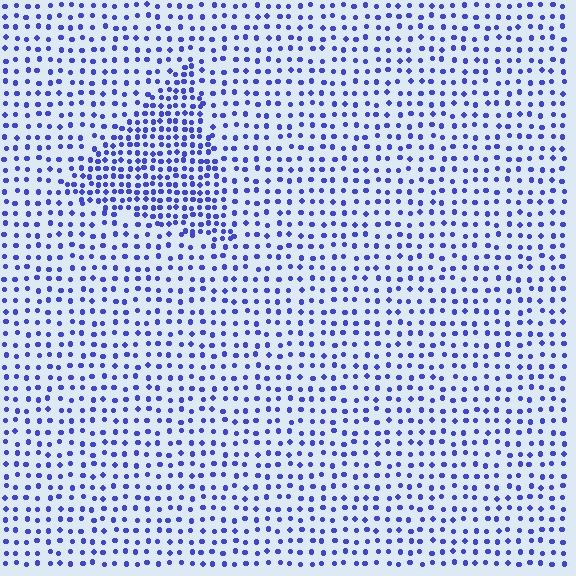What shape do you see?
I see a triangle.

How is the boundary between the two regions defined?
The boundary is defined by a change in element density (approximately 1.9x ratio). All elements are the same color, size, and shape.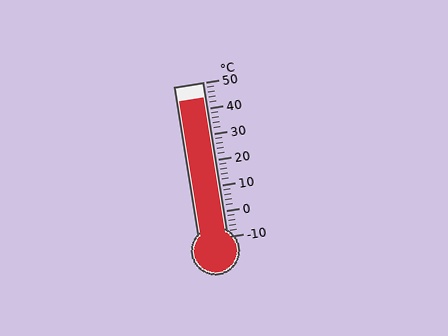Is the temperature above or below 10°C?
The temperature is above 10°C.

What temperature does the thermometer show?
The thermometer shows approximately 44°C.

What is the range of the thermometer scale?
The thermometer scale ranges from -10°C to 50°C.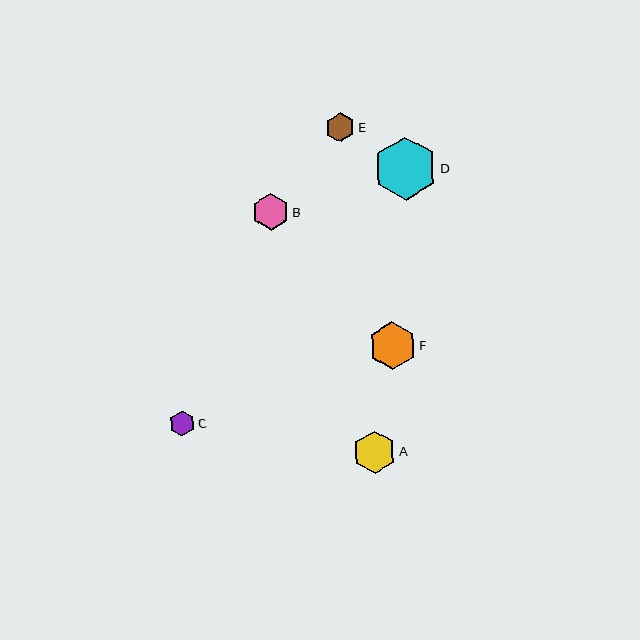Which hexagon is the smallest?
Hexagon C is the smallest with a size of approximately 25 pixels.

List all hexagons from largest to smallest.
From largest to smallest: D, F, A, B, E, C.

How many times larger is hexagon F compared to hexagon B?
Hexagon F is approximately 1.3 times the size of hexagon B.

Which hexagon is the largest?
Hexagon D is the largest with a size of approximately 63 pixels.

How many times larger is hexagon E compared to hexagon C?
Hexagon E is approximately 1.2 times the size of hexagon C.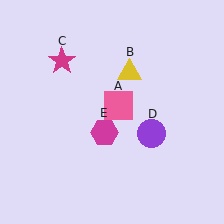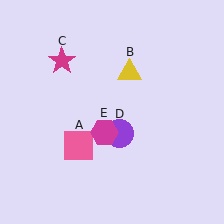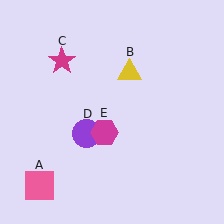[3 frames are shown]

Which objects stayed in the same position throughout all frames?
Yellow triangle (object B) and magenta star (object C) and magenta hexagon (object E) remained stationary.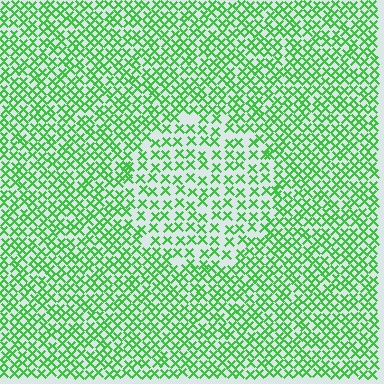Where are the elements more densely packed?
The elements are more densely packed outside the circle boundary.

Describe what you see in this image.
The image contains small green elements arranged at two different densities. A circle-shaped region is visible where the elements are less densely packed than the surrounding area.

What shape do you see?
I see a circle.